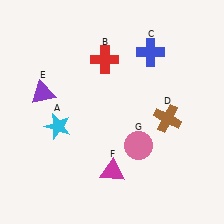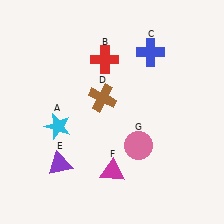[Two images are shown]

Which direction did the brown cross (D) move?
The brown cross (D) moved left.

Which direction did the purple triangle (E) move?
The purple triangle (E) moved down.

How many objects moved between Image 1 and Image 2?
2 objects moved between the two images.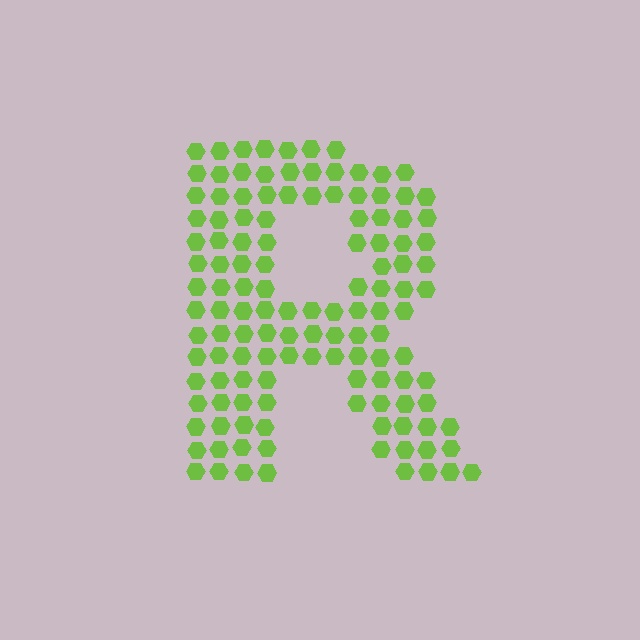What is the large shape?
The large shape is the letter R.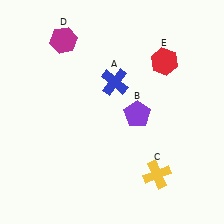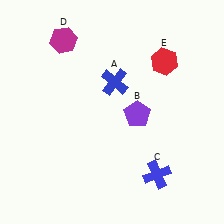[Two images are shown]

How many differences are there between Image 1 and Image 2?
There is 1 difference between the two images.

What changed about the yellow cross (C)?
In Image 1, C is yellow. In Image 2, it changed to blue.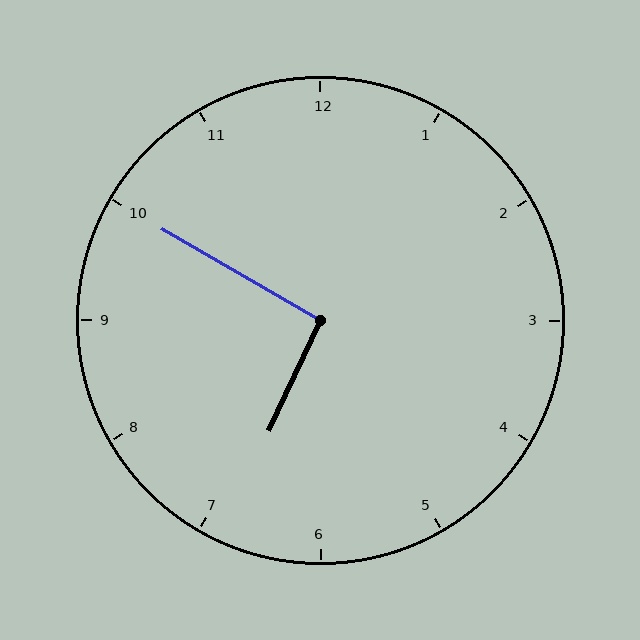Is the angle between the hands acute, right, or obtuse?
It is right.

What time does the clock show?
6:50.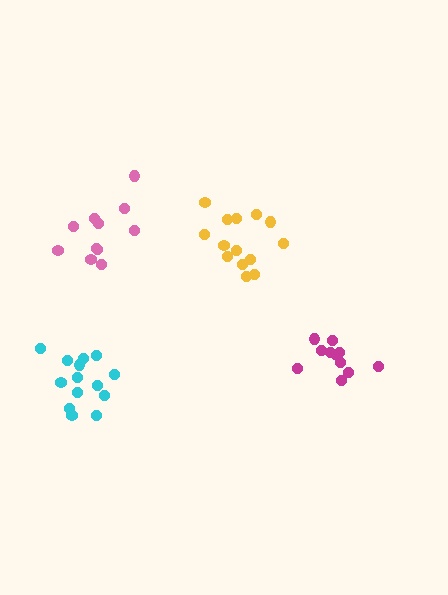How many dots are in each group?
Group 1: 14 dots, Group 2: 14 dots, Group 3: 11 dots, Group 4: 11 dots (50 total).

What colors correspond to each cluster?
The clusters are colored: yellow, cyan, magenta, pink.